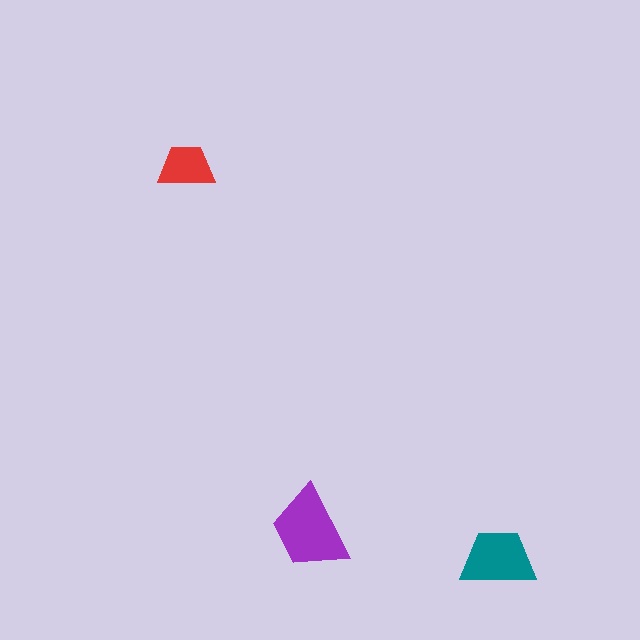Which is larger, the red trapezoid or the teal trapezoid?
The teal one.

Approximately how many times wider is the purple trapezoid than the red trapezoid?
About 1.5 times wider.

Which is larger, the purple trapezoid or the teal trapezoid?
The purple one.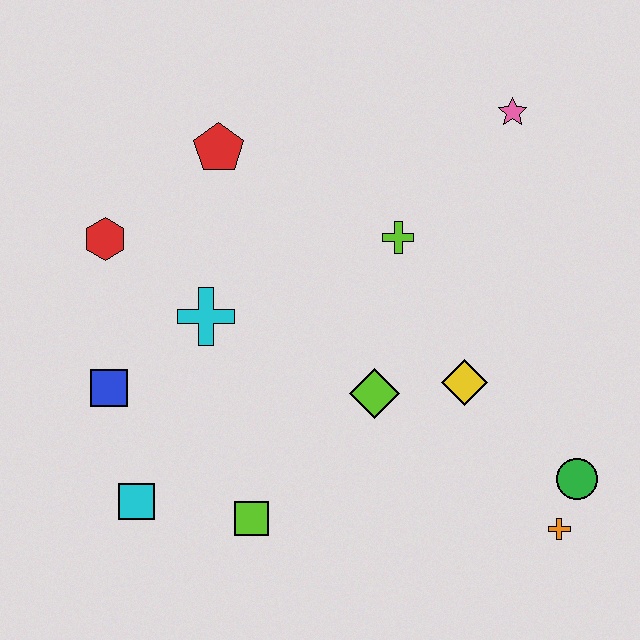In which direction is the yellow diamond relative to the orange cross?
The yellow diamond is above the orange cross.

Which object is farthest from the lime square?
The pink star is farthest from the lime square.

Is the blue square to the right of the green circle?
No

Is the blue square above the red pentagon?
No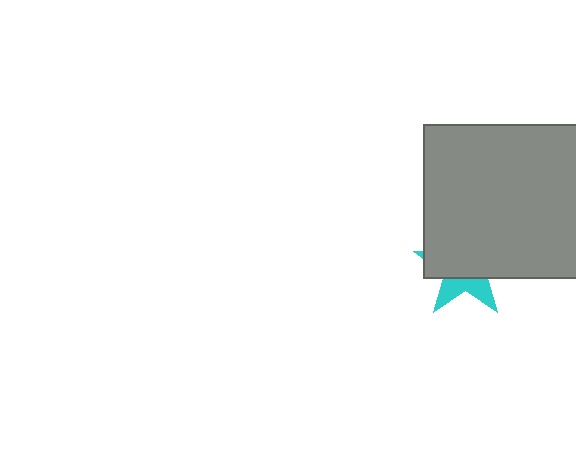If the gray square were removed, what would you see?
You would see the complete cyan star.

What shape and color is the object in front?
The object in front is a gray square.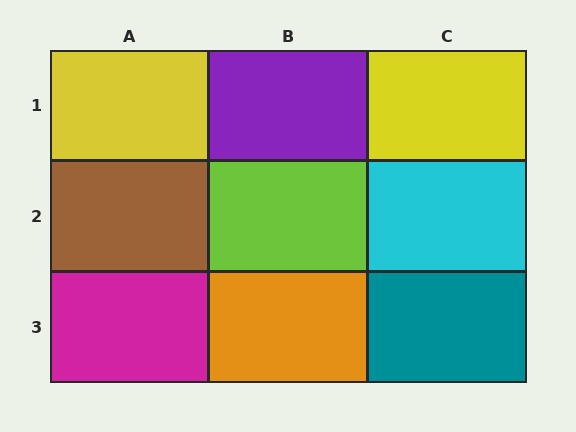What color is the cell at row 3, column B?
Orange.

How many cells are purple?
1 cell is purple.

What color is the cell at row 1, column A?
Yellow.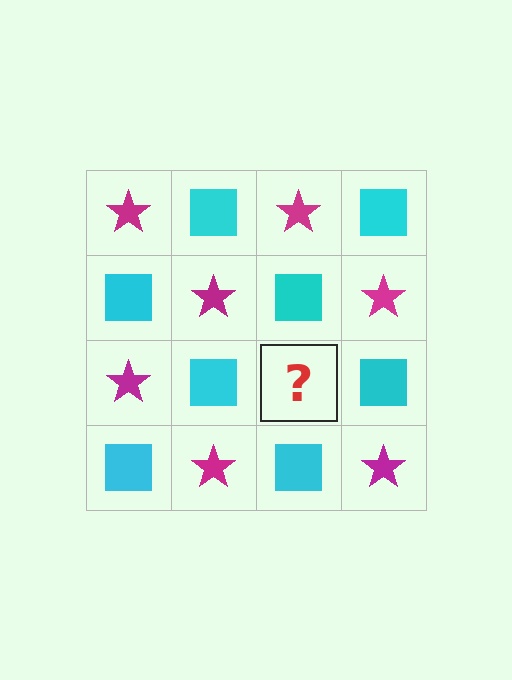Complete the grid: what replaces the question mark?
The question mark should be replaced with a magenta star.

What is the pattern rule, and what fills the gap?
The rule is that it alternates magenta star and cyan square in a checkerboard pattern. The gap should be filled with a magenta star.